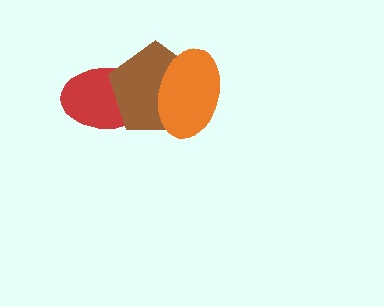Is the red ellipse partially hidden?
Yes, it is partially covered by another shape.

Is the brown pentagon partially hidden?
Yes, it is partially covered by another shape.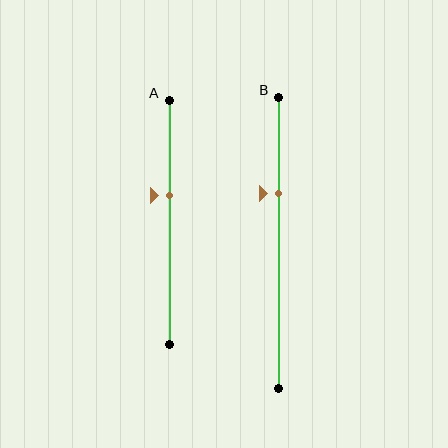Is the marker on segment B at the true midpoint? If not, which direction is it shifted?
No, the marker on segment B is shifted upward by about 17% of the segment length.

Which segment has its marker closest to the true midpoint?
Segment A has its marker closest to the true midpoint.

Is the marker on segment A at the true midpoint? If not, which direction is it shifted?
No, the marker on segment A is shifted upward by about 11% of the segment length.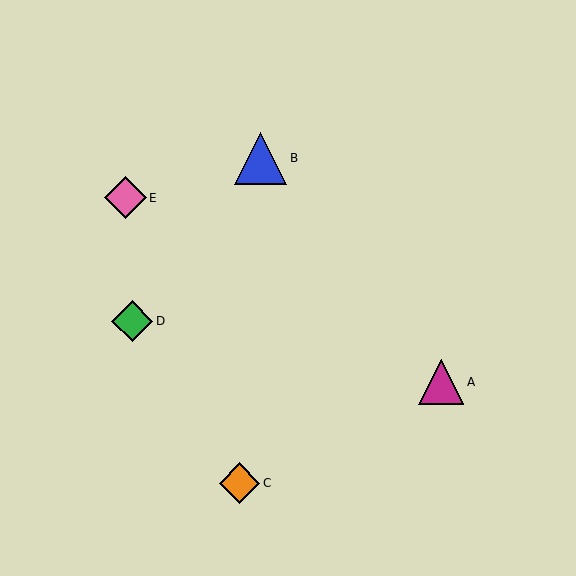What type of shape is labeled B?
Shape B is a blue triangle.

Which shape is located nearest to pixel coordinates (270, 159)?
The blue triangle (labeled B) at (261, 158) is nearest to that location.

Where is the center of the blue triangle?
The center of the blue triangle is at (261, 158).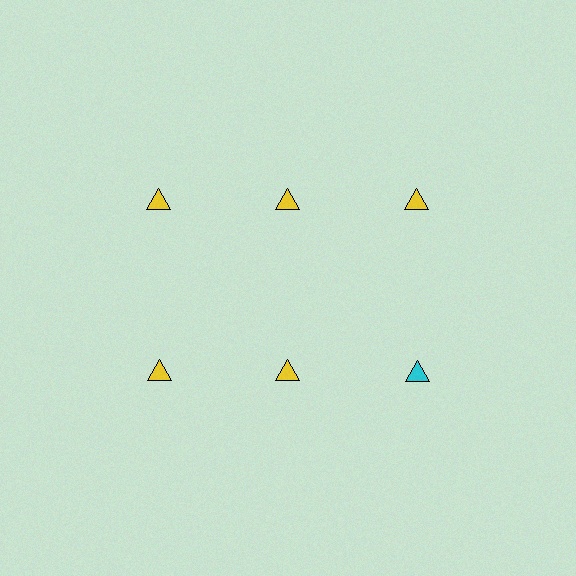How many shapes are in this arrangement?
There are 6 shapes arranged in a grid pattern.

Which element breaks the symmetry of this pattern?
The cyan triangle in the second row, center column breaks the symmetry. All other shapes are yellow triangles.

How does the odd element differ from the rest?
It has a different color: cyan instead of yellow.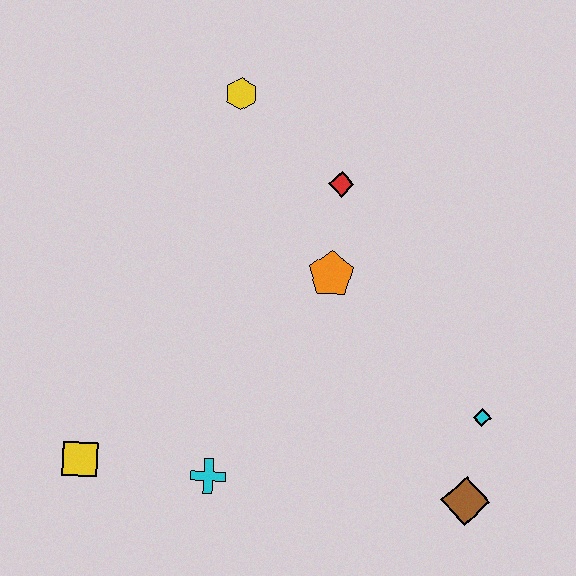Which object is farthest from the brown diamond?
The yellow hexagon is farthest from the brown diamond.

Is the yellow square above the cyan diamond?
No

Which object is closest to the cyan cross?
The yellow square is closest to the cyan cross.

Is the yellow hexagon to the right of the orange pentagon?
No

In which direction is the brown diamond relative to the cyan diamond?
The brown diamond is below the cyan diamond.